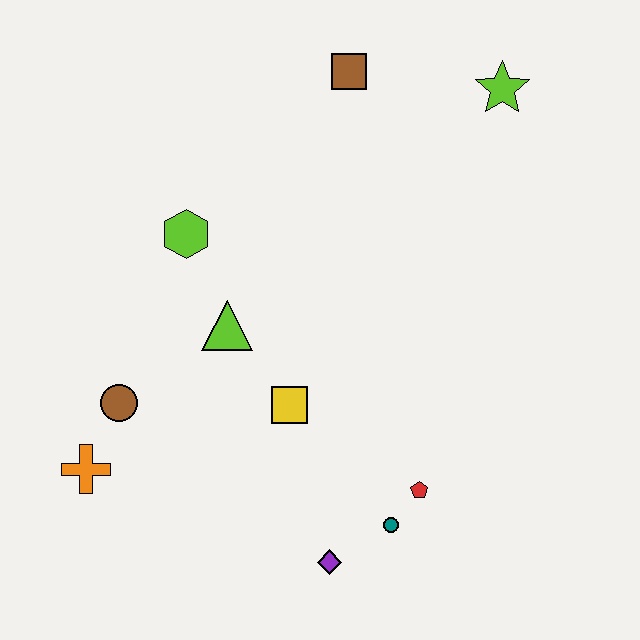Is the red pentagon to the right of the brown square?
Yes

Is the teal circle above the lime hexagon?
No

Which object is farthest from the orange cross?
The lime star is farthest from the orange cross.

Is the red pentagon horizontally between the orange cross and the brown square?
No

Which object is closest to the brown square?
The lime star is closest to the brown square.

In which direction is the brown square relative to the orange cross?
The brown square is above the orange cross.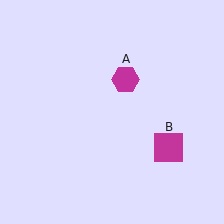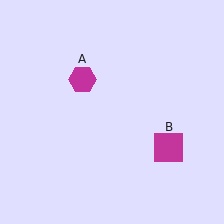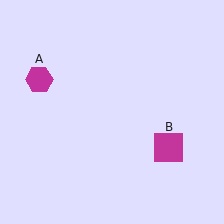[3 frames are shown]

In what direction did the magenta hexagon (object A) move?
The magenta hexagon (object A) moved left.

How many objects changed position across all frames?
1 object changed position: magenta hexagon (object A).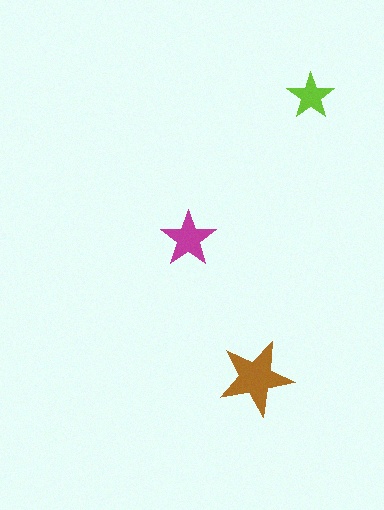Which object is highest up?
The lime star is topmost.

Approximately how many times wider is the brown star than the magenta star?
About 1.5 times wider.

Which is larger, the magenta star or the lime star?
The magenta one.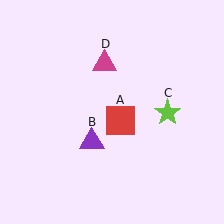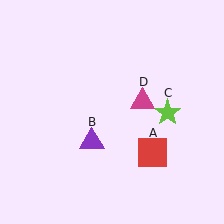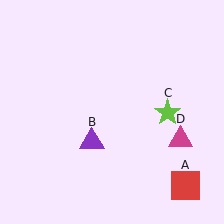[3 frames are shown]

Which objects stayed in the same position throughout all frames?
Purple triangle (object B) and lime star (object C) remained stationary.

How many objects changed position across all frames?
2 objects changed position: red square (object A), magenta triangle (object D).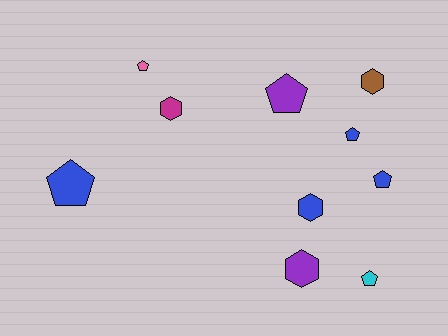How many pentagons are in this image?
There are 6 pentagons.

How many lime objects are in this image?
There are no lime objects.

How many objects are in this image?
There are 10 objects.